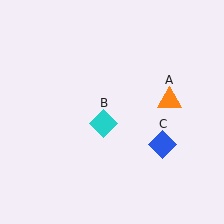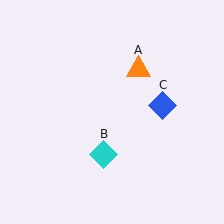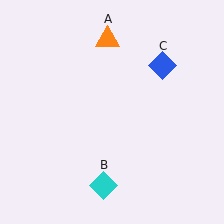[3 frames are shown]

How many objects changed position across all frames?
3 objects changed position: orange triangle (object A), cyan diamond (object B), blue diamond (object C).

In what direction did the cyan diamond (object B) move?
The cyan diamond (object B) moved down.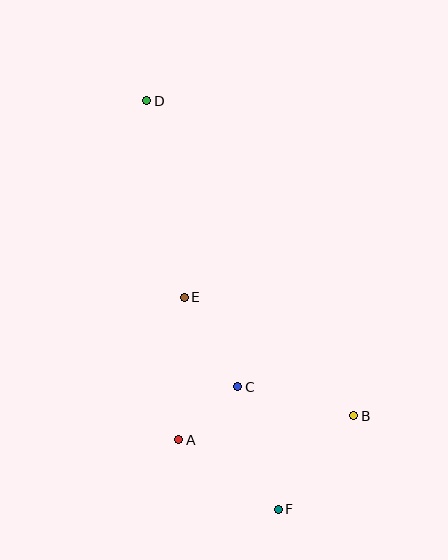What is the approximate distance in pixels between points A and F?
The distance between A and F is approximately 121 pixels.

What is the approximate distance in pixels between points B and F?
The distance between B and F is approximately 120 pixels.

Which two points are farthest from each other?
Points D and F are farthest from each other.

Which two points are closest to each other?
Points A and C are closest to each other.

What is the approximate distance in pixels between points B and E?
The distance between B and E is approximately 207 pixels.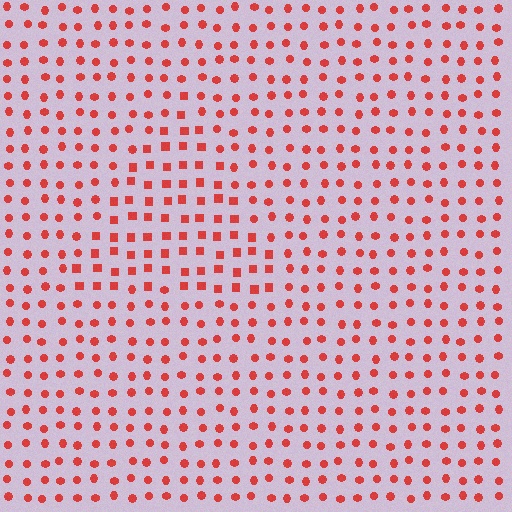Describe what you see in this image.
The image is filled with small red elements arranged in a uniform grid. A triangle-shaped region contains squares, while the surrounding area contains circles. The boundary is defined purely by the change in element shape.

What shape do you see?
I see a triangle.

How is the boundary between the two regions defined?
The boundary is defined by a change in element shape: squares inside vs. circles outside. All elements share the same color and spacing.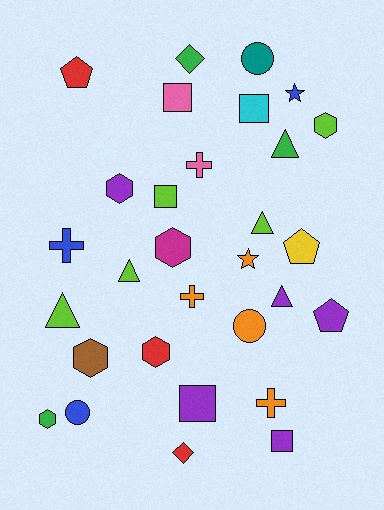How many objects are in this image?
There are 30 objects.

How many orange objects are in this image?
There are 4 orange objects.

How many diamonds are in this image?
There are 2 diamonds.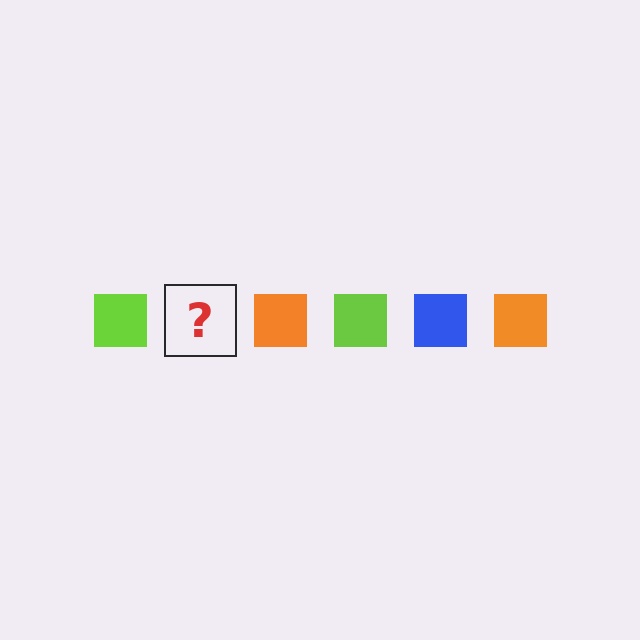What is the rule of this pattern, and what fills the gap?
The rule is that the pattern cycles through lime, blue, orange squares. The gap should be filled with a blue square.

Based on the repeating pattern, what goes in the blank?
The blank should be a blue square.